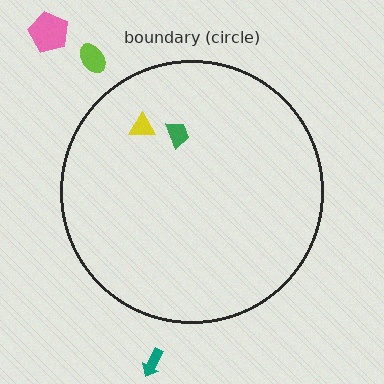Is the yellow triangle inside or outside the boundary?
Inside.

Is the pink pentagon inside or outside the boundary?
Outside.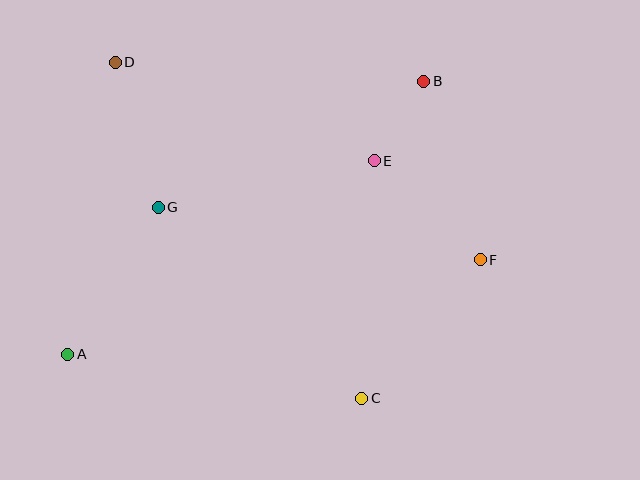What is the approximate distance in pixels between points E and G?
The distance between E and G is approximately 221 pixels.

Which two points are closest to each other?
Points B and E are closest to each other.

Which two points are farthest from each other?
Points A and B are farthest from each other.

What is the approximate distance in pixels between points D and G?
The distance between D and G is approximately 151 pixels.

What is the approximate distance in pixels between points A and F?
The distance between A and F is approximately 423 pixels.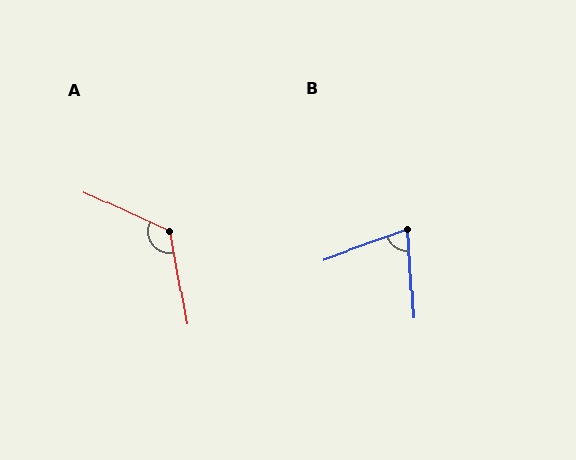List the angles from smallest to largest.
B (74°), A (125°).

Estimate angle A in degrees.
Approximately 125 degrees.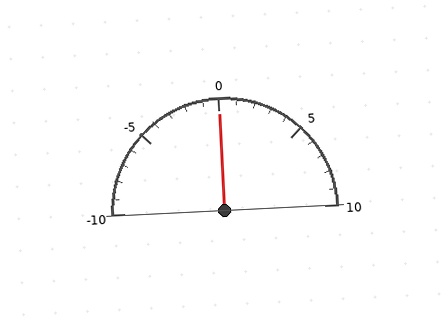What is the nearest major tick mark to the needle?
The nearest major tick mark is 0.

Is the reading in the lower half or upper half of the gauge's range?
The reading is in the upper half of the range (-10 to 10).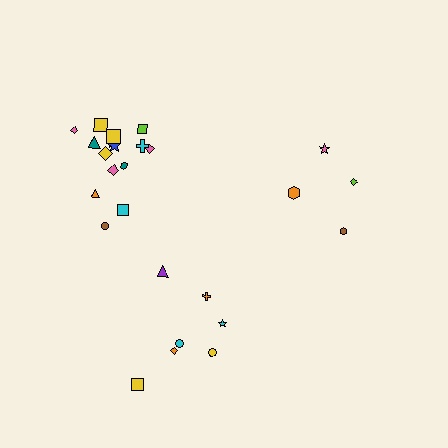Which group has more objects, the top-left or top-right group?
The top-left group.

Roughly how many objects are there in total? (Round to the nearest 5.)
Roughly 25 objects in total.